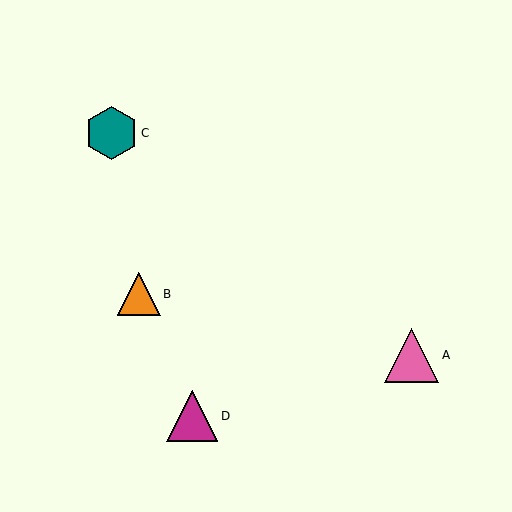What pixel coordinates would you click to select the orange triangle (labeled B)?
Click at (139, 294) to select the orange triangle B.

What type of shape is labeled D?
Shape D is a magenta triangle.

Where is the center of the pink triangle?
The center of the pink triangle is at (412, 355).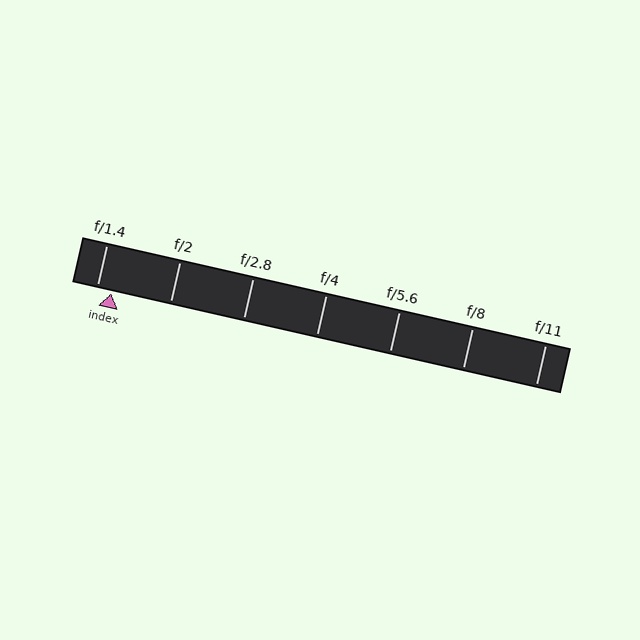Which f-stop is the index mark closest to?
The index mark is closest to f/1.4.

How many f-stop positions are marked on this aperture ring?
There are 7 f-stop positions marked.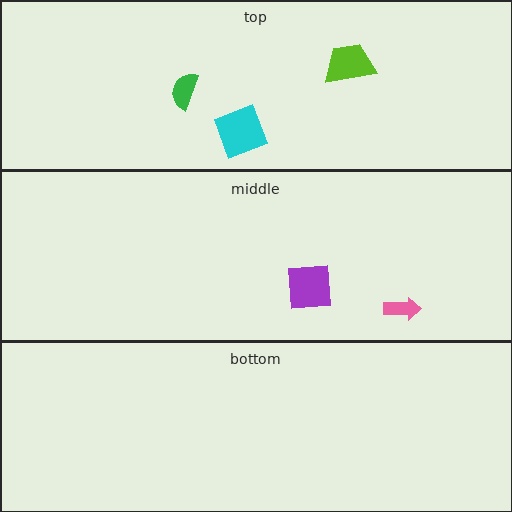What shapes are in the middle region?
The purple square, the pink arrow.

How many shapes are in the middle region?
2.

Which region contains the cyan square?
The top region.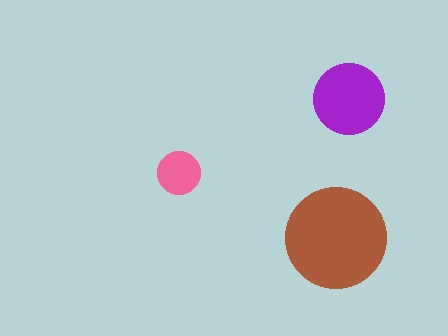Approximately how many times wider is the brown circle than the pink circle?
About 2.5 times wider.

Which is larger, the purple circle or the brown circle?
The brown one.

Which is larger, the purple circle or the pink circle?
The purple one.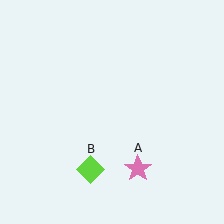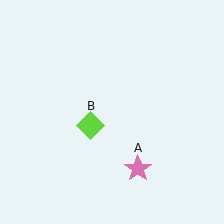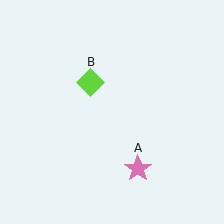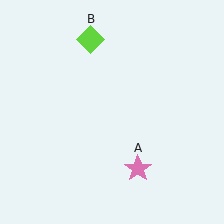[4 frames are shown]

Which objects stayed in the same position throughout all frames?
Pink star (object A) remained stationary.